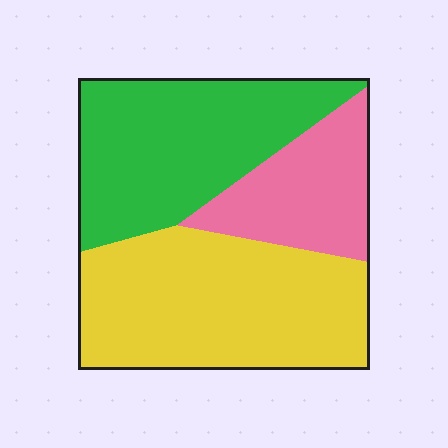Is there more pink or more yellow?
Yellow.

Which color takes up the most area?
Yellow, at roughly 45%.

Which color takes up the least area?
Pink, at roughly 20%.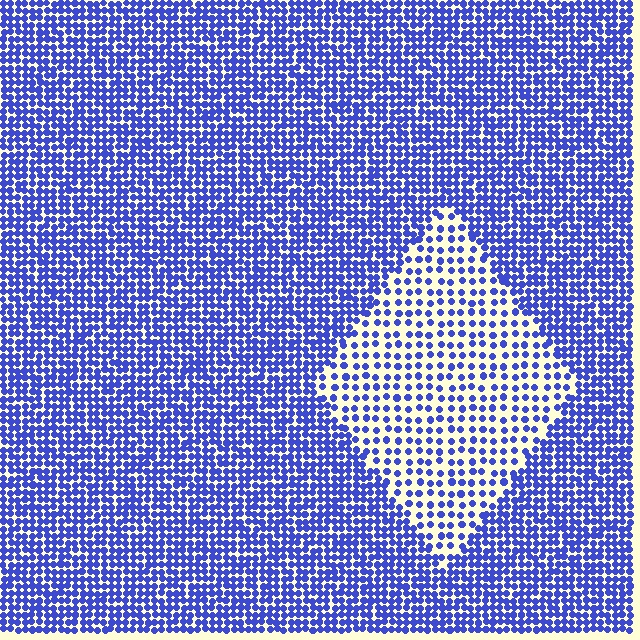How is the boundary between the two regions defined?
The boundary is defined by a change in element density (approximately 2.2x ratio). All elements are the same color, size, and shape.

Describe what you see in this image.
The image contains small blue elements arranged at two different densities. A diamond-shaped region is visible where the elements are less densely packed than the surrounding area.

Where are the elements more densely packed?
The elements are more densely packed outside the diamond boundary.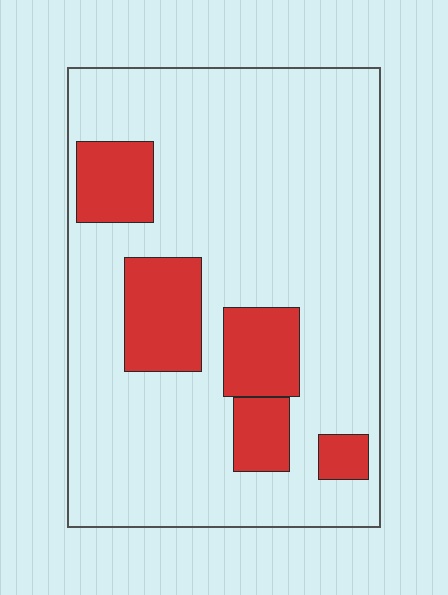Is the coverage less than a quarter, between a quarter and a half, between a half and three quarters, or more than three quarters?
Less than a quarter.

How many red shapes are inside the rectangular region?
5.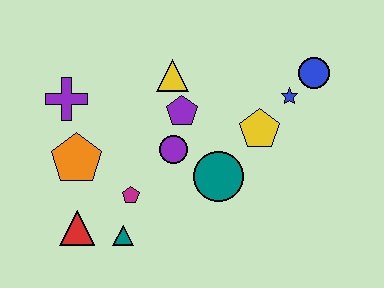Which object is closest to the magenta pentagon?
The teal triangle is closest to the magenta pentagon.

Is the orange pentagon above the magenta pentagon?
Yes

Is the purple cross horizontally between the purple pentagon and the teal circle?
No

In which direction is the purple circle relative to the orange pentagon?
The purple circle is to the right of the orange pentagon.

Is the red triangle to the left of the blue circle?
Yes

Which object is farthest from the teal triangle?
The blue circle is farthest from the teal triangle.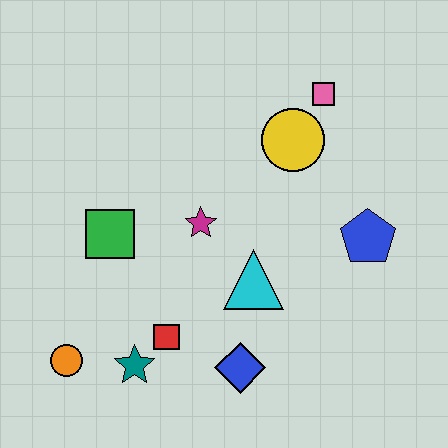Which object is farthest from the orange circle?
The pink square is farthest from the orange circle.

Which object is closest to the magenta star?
The cyan triangle is closest to the magenta star.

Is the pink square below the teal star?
No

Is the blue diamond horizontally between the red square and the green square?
No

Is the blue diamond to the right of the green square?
Yes